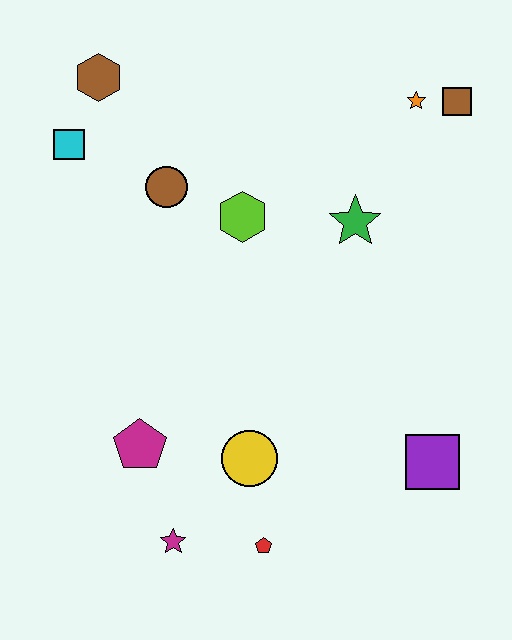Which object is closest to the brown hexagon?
The cyan square is closest to the brown hexagon.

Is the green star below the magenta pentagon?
No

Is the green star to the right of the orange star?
No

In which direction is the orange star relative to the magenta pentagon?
The orange star is above the magenta pentagon.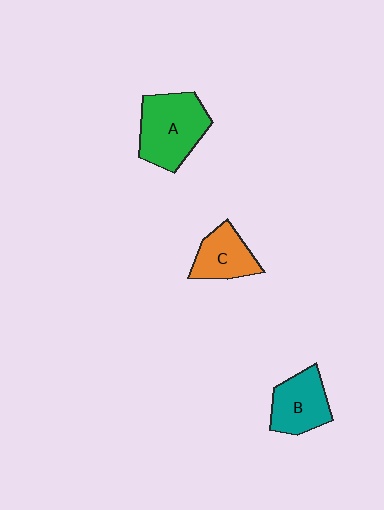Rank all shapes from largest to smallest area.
From largest to smallest: A (green), B (teal), C (orange).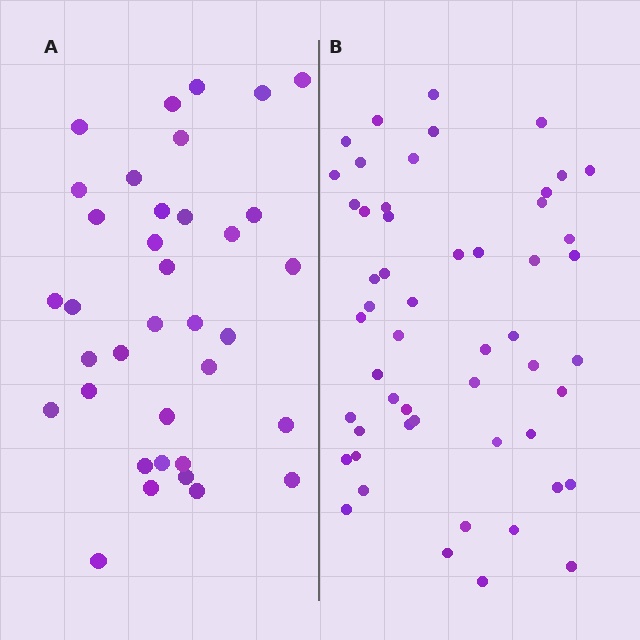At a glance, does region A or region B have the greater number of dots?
Region B (the right region) has more dots.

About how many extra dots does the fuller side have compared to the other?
Region B has approximately 15 more dots than region A.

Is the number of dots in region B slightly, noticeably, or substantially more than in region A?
Region B has substantially more. The ratio is roughly 1.5 to 1.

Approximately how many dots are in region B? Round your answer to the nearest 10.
About 50 dots. (The exact count is 53, which rounds to 50.)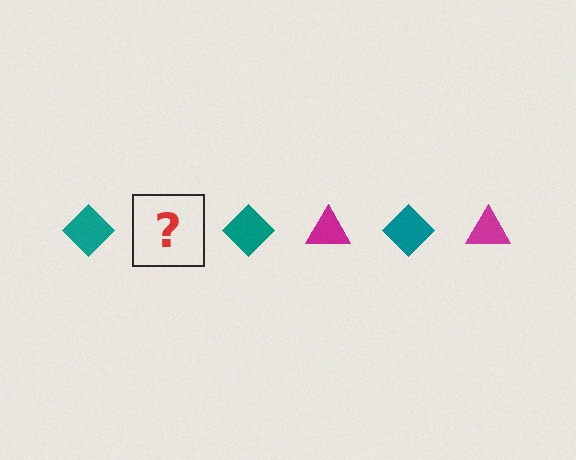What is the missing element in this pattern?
The missing element is a magenta triangle.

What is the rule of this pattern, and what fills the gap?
The rule is that the pattern alternates between teal diamond and magenta triangle. The gap should be filled with a magenta triangle.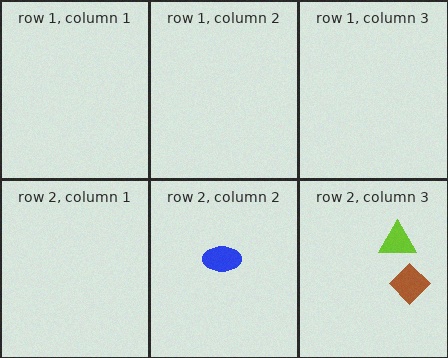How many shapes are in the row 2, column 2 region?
1.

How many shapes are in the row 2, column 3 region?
2.